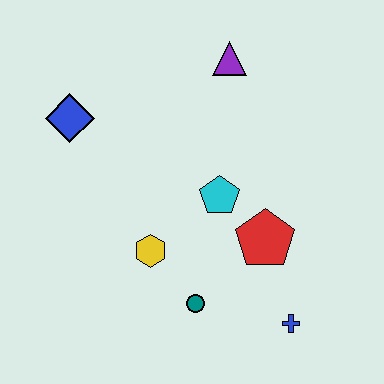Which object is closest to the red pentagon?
The cyan pentagon is closest to the red pentagon.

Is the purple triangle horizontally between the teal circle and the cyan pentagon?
No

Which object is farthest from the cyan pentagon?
The blue diamond is farthest from the cyan pentagon.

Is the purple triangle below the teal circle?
No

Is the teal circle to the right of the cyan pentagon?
No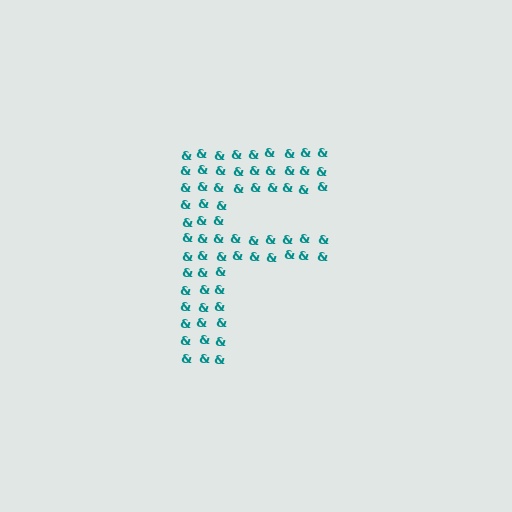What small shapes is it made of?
It is made of small ampersands.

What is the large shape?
The large shape is the letter F.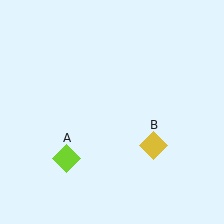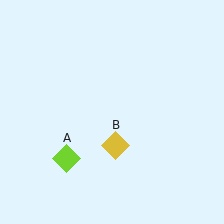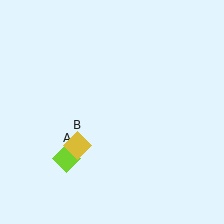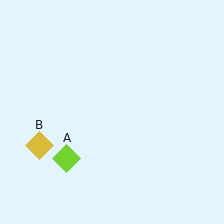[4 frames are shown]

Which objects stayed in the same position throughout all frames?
Lime diamond (object A) remained stationary.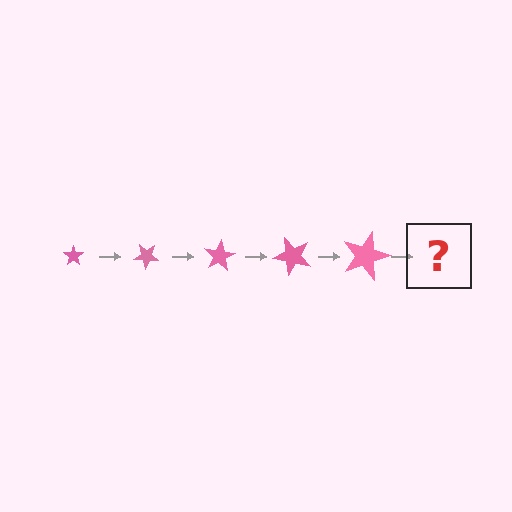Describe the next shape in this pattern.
It should be a star, larger than the previous one and rotated 200 degrees from the start.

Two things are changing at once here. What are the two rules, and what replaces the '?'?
The two rules are that the star grows larger each step and it rotates 40 degrees each step. The '?' should be a star, larger than the previous one and rotated 200 degrees from the start.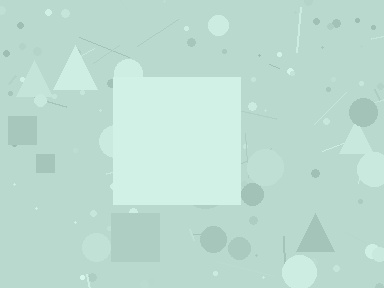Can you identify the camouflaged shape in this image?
The camouflaged shape is a square.